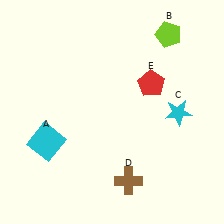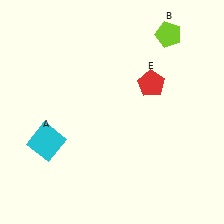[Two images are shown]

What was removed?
The cyan star (C), the brown cross (D) were removed in Image 2.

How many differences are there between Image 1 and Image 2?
There are 2 differences between the two images.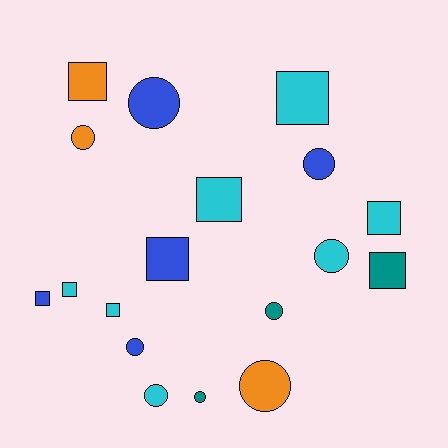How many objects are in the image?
There are 18 objects.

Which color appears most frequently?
Cyan, with 7 objects.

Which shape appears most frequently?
Square, with 9 objects.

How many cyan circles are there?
There are 2 cyan circles.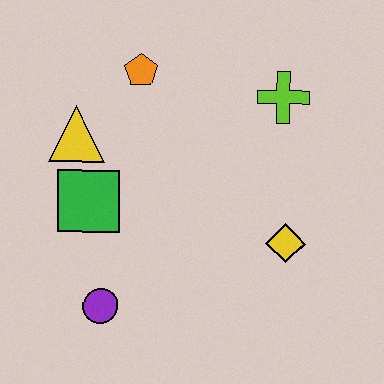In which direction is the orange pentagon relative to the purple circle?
The orange pentagon is above the purple circle.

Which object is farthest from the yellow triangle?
The yellow diamond is farthest from the yellow triangle.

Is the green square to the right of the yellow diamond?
No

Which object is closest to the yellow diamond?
The lime cross is closest to the yellow diamond.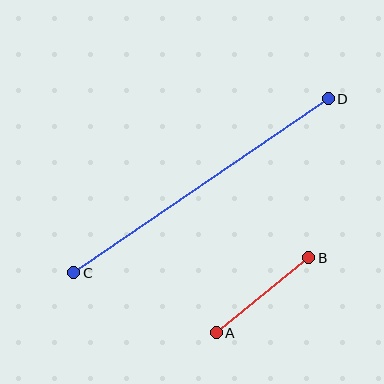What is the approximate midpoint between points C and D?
The midpoint is at approximately (201, 186) pixels.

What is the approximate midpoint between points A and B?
The midpoint is at approximately (262, 295) pixels.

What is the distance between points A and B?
The distance is approximately 119 pixels.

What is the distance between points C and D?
The distance is approximately 308 pixels.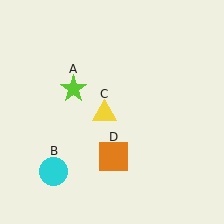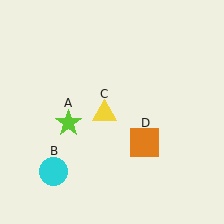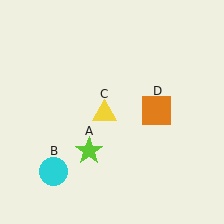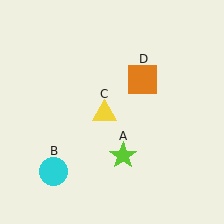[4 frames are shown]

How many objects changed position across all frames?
2 objects changed position: lime star (object A), orange square (object D).